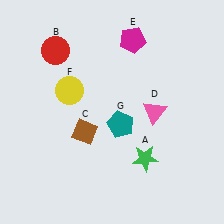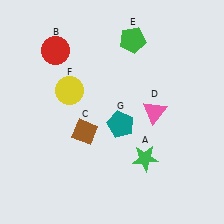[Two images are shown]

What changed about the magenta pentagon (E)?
In Image 1, E is magenta. In Image 2, it changed to green.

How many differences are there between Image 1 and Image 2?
There is 1 difference between the two images.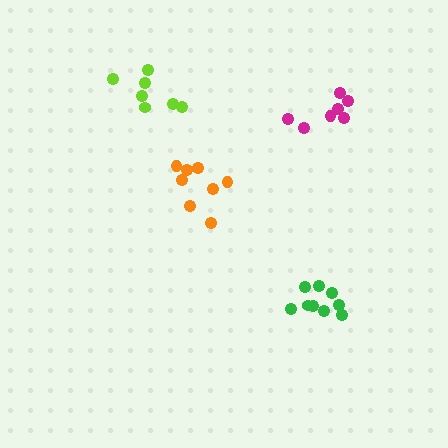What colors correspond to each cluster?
The clusters are colored: orange, green, lime, magenta.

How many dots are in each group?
Group 1: 8 dots, Group 2: 9 dots, Group 3: 7 dots, Group 4: 7 dots (31 total).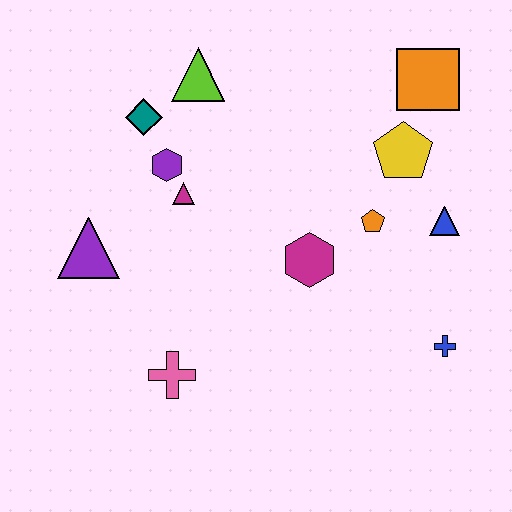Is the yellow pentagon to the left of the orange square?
Yes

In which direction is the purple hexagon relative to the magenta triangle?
The purple hexagon is above the magenta triangle.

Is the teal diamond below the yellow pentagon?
No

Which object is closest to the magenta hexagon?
The orange pentagon is closest to the magenta hexagon.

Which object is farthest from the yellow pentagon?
The purple triangle is farthest from the yellow pentagon.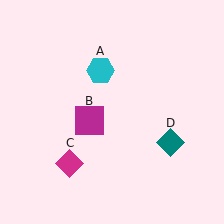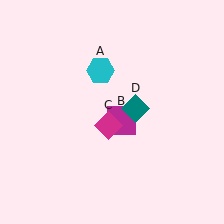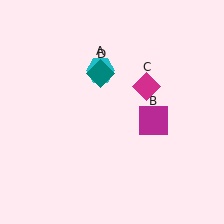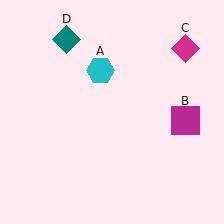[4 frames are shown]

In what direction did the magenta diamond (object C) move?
The magenta diamond (object C) moved up and to the right.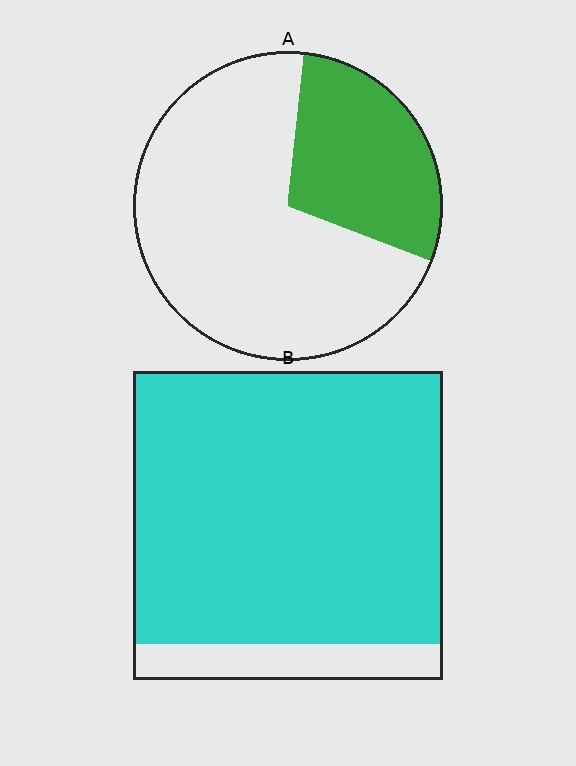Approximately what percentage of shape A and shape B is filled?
A is approximately 30% and B is approximately 90%.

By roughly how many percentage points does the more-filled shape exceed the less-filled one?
By roughly 60 percentage points (B over A).